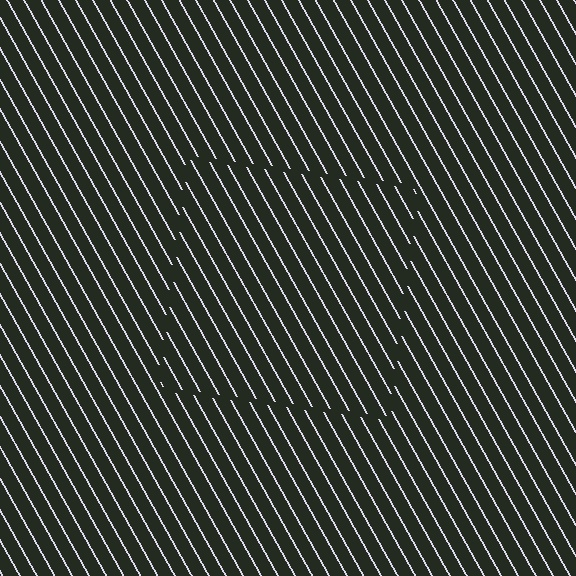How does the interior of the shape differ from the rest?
The interior of the shape contains the same grating, shifted by half a period — the contour is defined by the phase discontinuity where line-ends from the inner and outer gratings abut.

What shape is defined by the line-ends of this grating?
An illusory square. The interior of the shape contains the same grating, shifted by half a period — the contour is defined by the phase discontinuity where line-ends from the inner and outer gratings abut.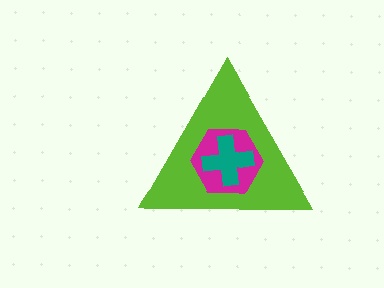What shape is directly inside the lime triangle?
The magenta hexagon.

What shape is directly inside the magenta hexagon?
The teal cross.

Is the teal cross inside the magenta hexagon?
Yes.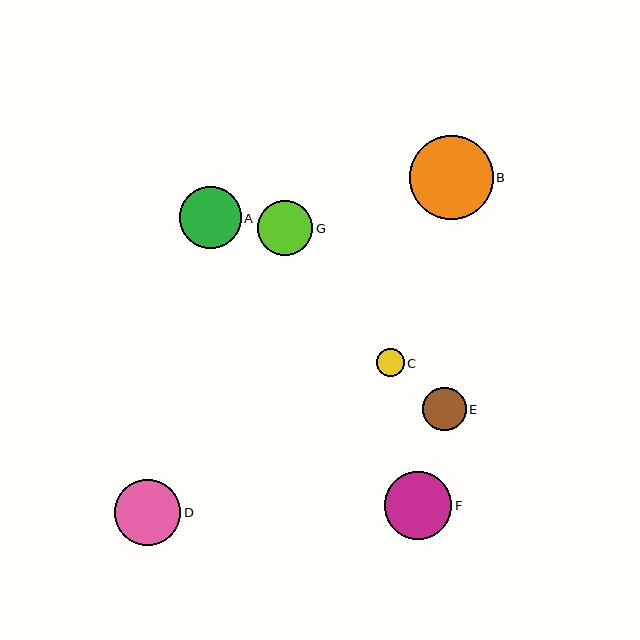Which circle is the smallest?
Circle C is the smallest with a size of approximately 28 pixels.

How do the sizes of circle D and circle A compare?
Circle D and circle A are approximately the same size.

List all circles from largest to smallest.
From largest to smallest: B, F, D, A, G, E, C.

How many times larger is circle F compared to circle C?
Circle F is approximately 2.4 times the size of circle C.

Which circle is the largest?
Circle B is the largest with a size of approximately 84 pixels.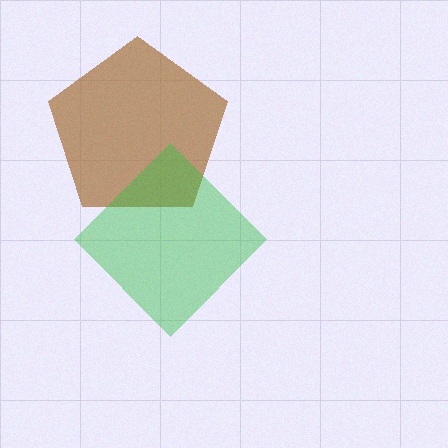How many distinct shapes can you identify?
There are 2 distinct shapes: a brown pentagon, a green diamond.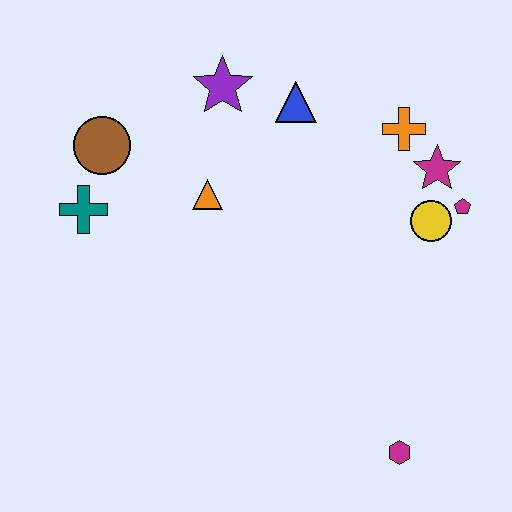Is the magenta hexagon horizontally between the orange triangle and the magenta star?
Yes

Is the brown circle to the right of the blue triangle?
No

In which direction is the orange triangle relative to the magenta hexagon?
The orange triangle is above the magenta hexagon.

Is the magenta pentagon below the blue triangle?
Yes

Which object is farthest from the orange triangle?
The magenta hexagon is farthest from the orange triangle.